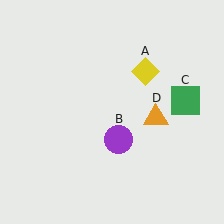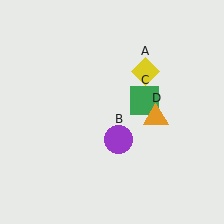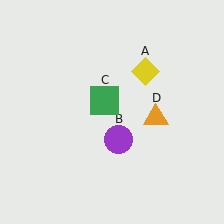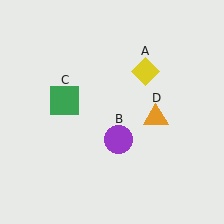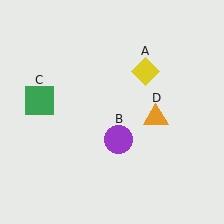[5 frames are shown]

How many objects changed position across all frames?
1 object changed position: green square (object C).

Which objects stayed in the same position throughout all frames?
Yellow diamond (object A) and purple circle (object B) and orange triangle (object D) remained stationary.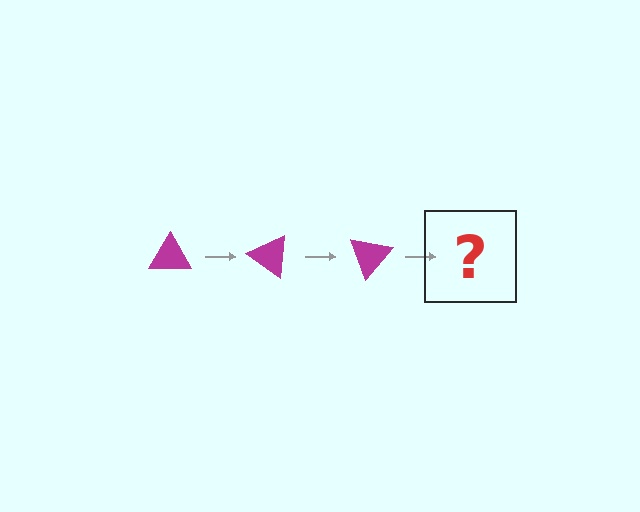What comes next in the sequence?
The next element should be a magenta triangle rotated 105 degrees.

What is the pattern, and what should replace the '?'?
The pattern is that the triangle rotates 35 degrees each step. The '?' should be a magenta triangle rotated 105 degrees.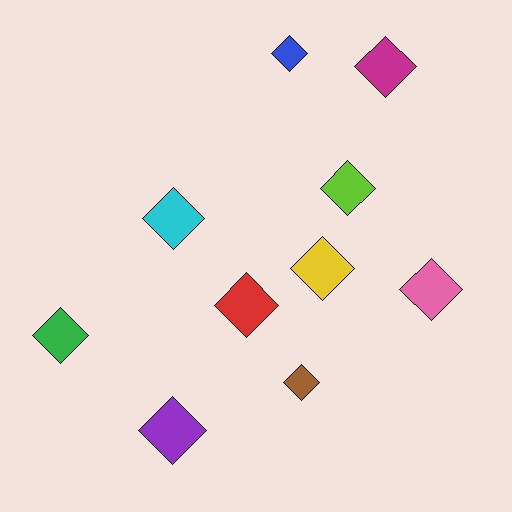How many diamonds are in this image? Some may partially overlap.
There are 10 diamonds.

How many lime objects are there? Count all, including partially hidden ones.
There is 1 lime object.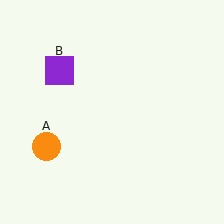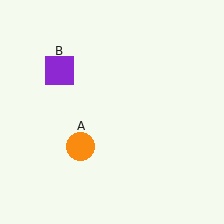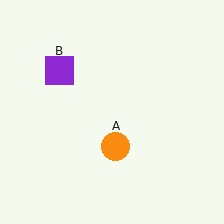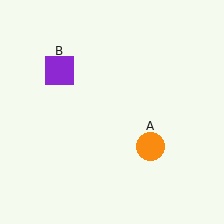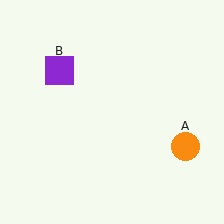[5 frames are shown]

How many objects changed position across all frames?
1 object changed position: orange circle (object A).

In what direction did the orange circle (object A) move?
The orange circle (object A) moved right.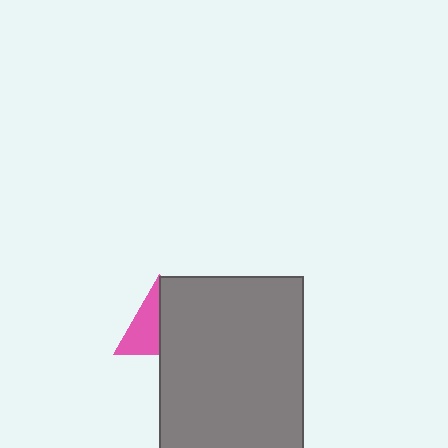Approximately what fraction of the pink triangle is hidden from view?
Roughly 51% of the pink triangle is hidden behind the gray rectangle.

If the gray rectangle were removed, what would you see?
You would see the complete pink triangle.